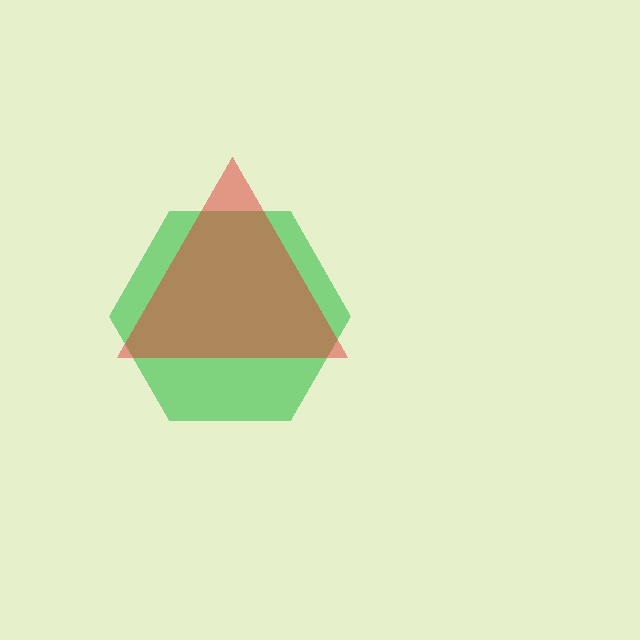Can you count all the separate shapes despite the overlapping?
Yes, there are 2 separate shapes.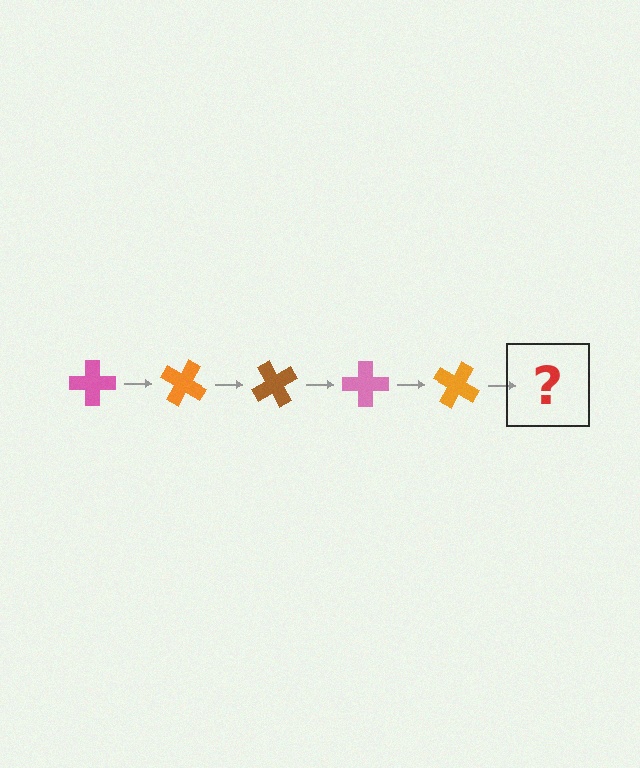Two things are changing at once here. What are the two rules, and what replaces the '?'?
The two rules are that it rotates 30 degrees each step and the color cycles through pink, orange, and brown. The '?' should be a brown cross, rotated 150 degrees from the start.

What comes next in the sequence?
The next element should be a brown cross, rotated 150 degrees from the start.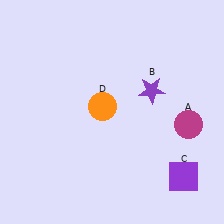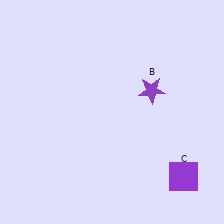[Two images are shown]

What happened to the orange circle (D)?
The orange circle (D) was removed in Image 2. It was in the top-left area of Image 1.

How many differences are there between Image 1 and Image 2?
There are 2 differences between the two images.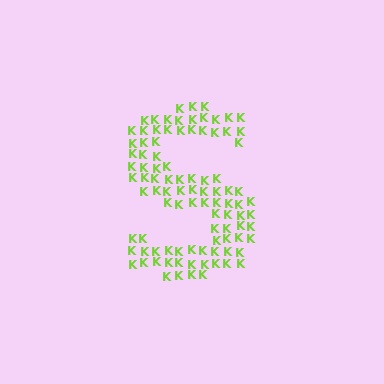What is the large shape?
The large shape is the letter S.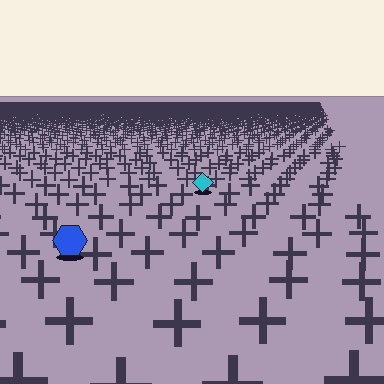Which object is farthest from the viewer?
The cyan diamond is farthest from the viewer. It appears smaller and the ground texture around it is denser.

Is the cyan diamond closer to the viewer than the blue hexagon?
No. The blue hexagon is closer — you can tell from the texture gradient: the ground texture is coarser near it.